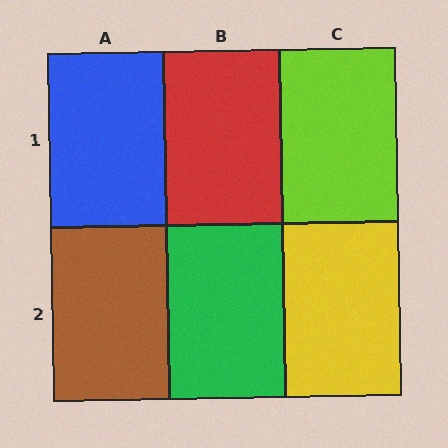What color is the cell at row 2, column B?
Green.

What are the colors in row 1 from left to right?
Blue, red, lime.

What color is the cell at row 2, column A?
Brown.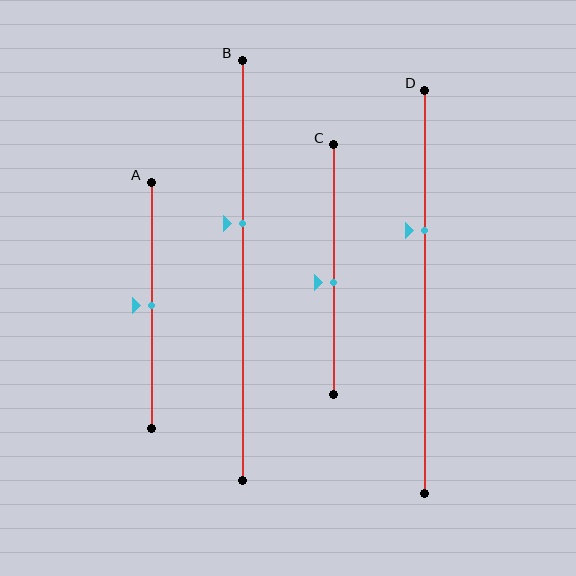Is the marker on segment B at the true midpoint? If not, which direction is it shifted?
No, the marker on segment B is shifted upward by about 11% of the segment length.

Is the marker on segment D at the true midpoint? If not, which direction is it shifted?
No, the marker on segment D is shifted upward by about 15% of the segment length.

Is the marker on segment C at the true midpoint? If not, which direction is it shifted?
No, the marker on segment C is shifted downward by about 5% of the segment length.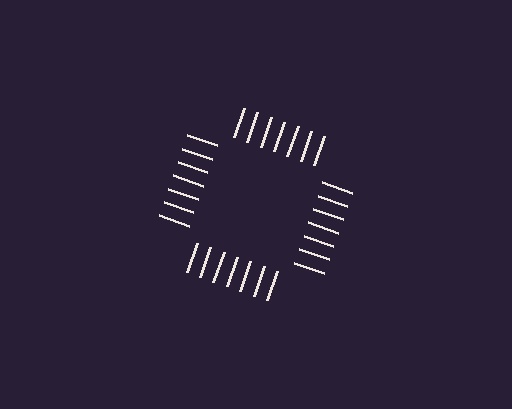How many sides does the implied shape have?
4 sides — the line-ends trace a square.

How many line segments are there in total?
28 — 7 along each of the 4 edges.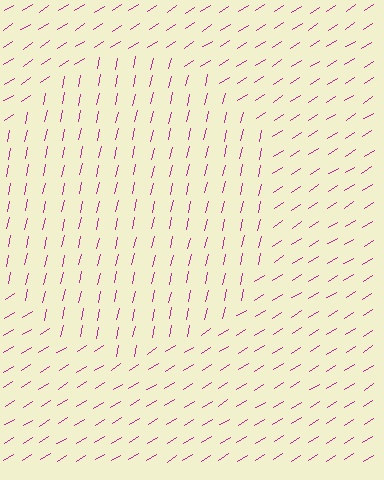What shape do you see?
I see a circle.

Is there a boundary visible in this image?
Yes, there is a texture boundary formed by a change in line orientation.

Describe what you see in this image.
The image is filled with small magenta line segments. A circle region in the image has lines oriented differently from the surrounding lines, creating a visible texture boundary.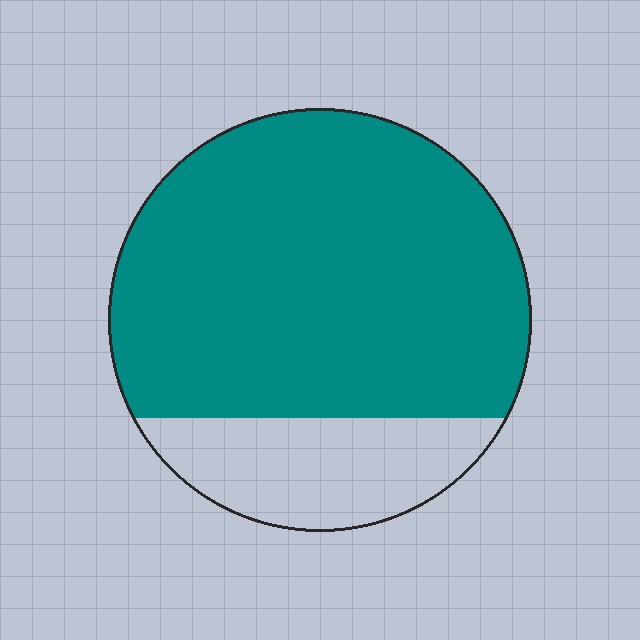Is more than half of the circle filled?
Yes.